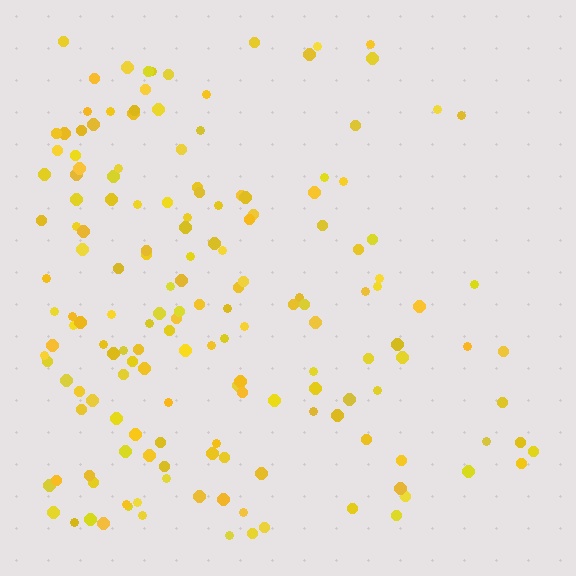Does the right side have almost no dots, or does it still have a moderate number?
Still a moderate number, just noticeably fewer than the left.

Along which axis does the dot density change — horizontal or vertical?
Horizontal.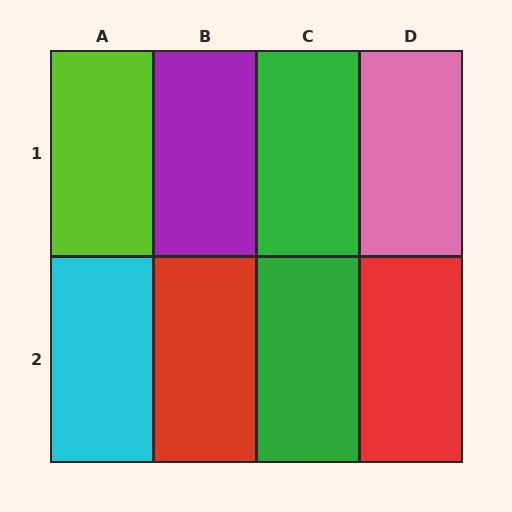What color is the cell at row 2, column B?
Red.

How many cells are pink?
1 cell is pink.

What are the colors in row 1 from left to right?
Lime, purple, green, pink.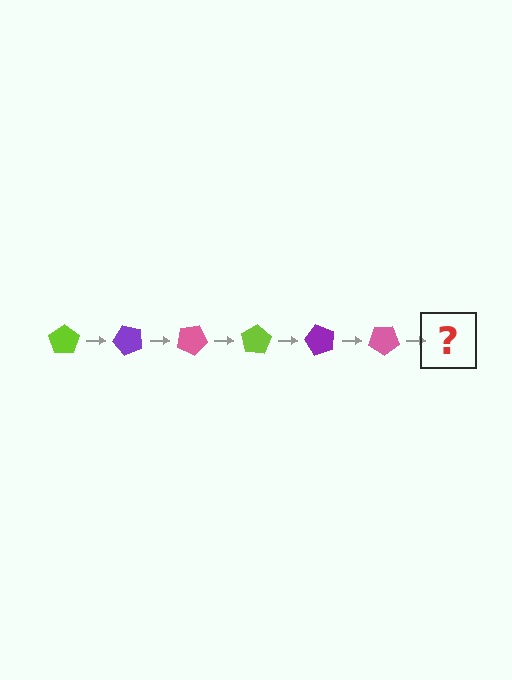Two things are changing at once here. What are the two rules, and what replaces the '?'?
The two rules are that it rotates 50 degrees each step and the color cycles through lime, purple, and pink. The '?' should be a lime pentagon, rotated 300 degrees from the start.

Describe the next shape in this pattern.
It should be a lime pentagon, rotated 300 degrees from the start.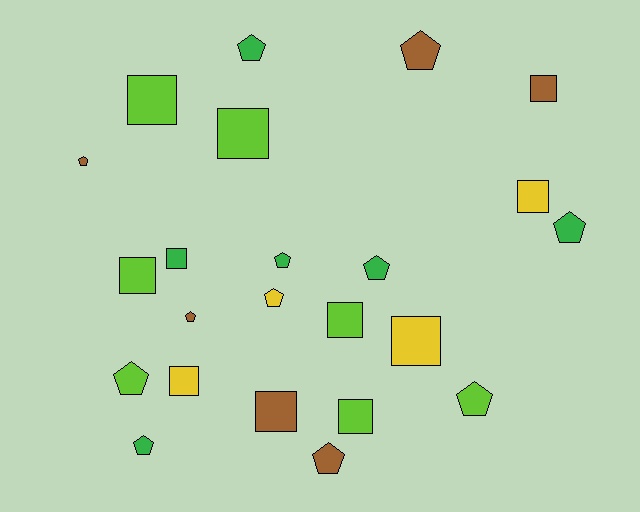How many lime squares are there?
There are 5 lime squares.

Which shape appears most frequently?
Pentagon, with 12 objects.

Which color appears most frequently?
Lime, with 7 objects.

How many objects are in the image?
There are 23 objects.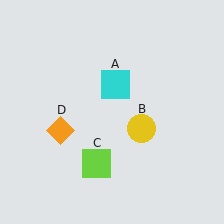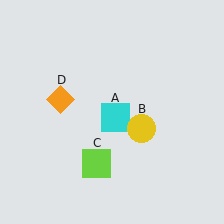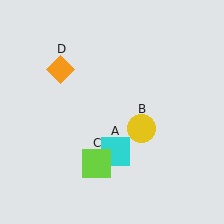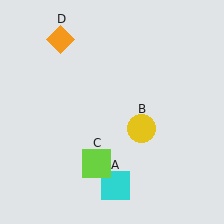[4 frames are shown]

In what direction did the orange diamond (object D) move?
The orange diamond (object D) moved up.